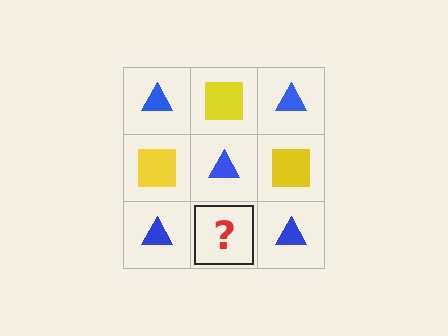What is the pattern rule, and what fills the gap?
The rule is that it alternates blue triangle and yellow square in a checkerboard pattern. The gap should be filled with a yellow square.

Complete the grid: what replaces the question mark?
The question mark should be replaced with a yellow square.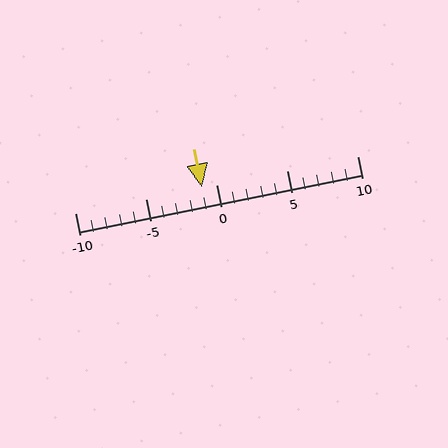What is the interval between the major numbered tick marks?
The major tick marks are spaced 5 units apart.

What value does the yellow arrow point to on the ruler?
The yellow arrow points to approximately -1.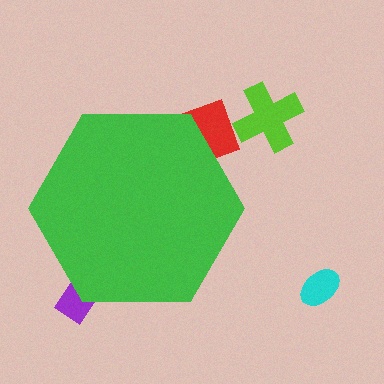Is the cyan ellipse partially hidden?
No, the cyan ellipse is fully visible.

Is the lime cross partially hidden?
No, the lime cross is fully visible.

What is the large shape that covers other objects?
A green hexagon.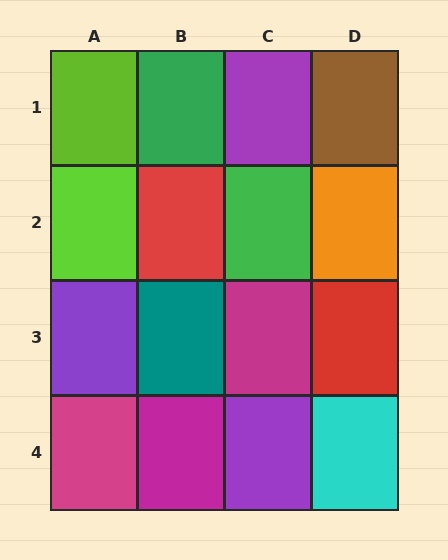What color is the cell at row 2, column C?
Green.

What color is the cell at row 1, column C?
Purple.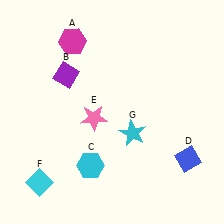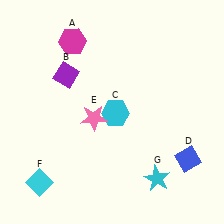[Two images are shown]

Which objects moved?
The objects that moved are: the cyan hexagon (C), the cyan star (G).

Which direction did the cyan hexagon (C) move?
The cyan hexagon (C) moved up.